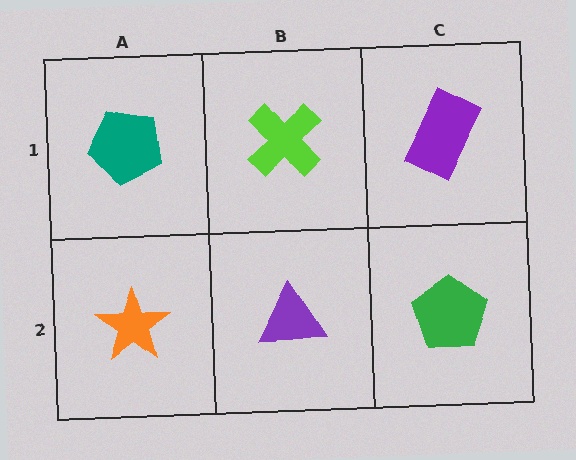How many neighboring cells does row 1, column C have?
2.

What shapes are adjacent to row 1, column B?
A purple triangle (row 2, column B), a teal pentagon (row 1, column A), a purple rectangle (row 1, column C).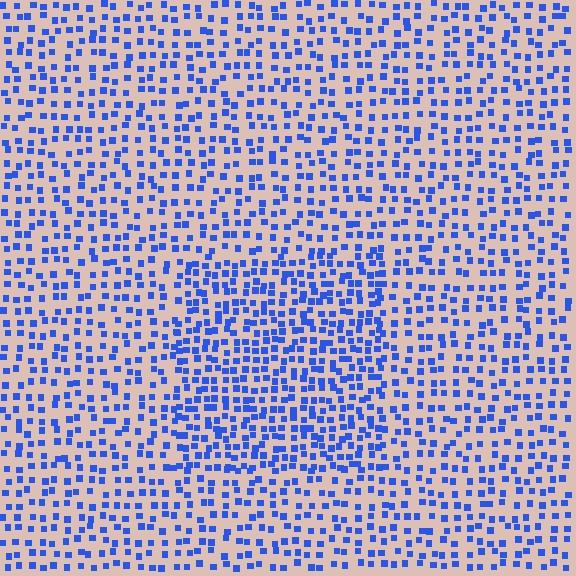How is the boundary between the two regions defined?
The boundary is defined by a change in element density (approximately 1.6x ratio). All elements are the same color, size, and shape.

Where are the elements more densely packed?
The elements are more densely packed inside the rectangle boundary.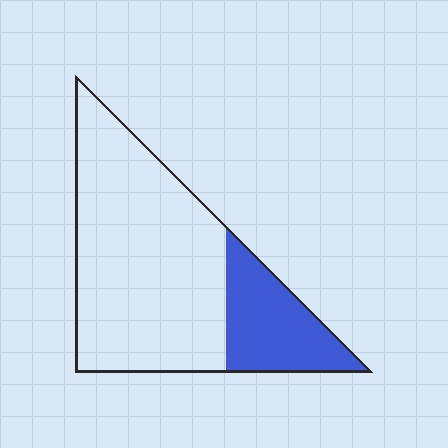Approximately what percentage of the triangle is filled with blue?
Approximately 25%.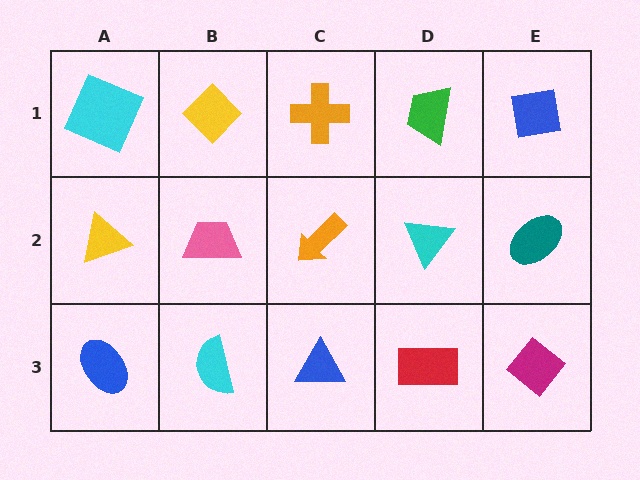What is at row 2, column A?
A yellow triangle.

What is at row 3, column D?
A red rectangle.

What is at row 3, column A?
A blue ellipse.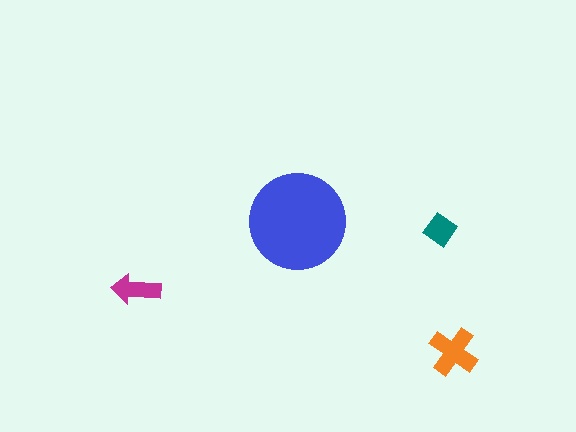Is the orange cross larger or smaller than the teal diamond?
Larger.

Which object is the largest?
The blue circle.